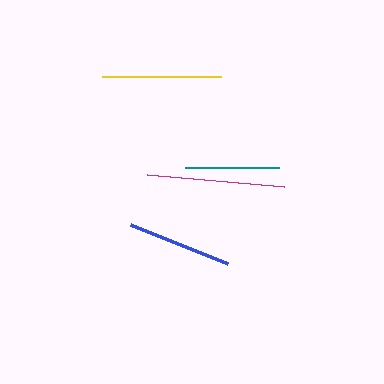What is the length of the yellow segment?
The yellow segment is approximately 119 pixels long.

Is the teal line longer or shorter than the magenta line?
The magenta line is longer than the teal line.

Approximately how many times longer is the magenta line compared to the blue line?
The magenta line is approximately 1.3 times the length of the blue line.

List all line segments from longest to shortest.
From longest to shortest: magenta, yellow, blue, teal.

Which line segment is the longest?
The magenta line is the longest at approximately 138 pixels.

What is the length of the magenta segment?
The magenta segment is approximately 138 pixels long.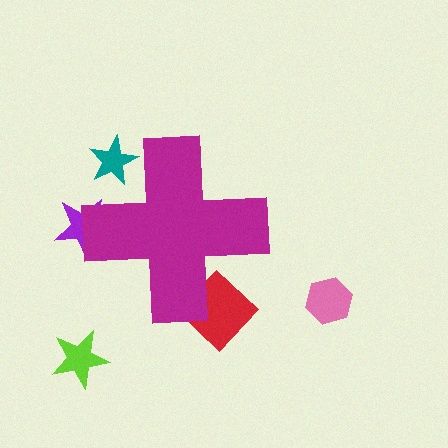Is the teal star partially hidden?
Yes, the teal star is partially hidden behind the magenta cross.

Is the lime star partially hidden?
No, the lime star is fully visible.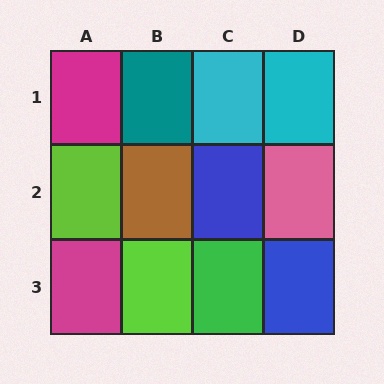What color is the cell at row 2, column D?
Pink.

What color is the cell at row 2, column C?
Blue.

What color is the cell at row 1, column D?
Cyan.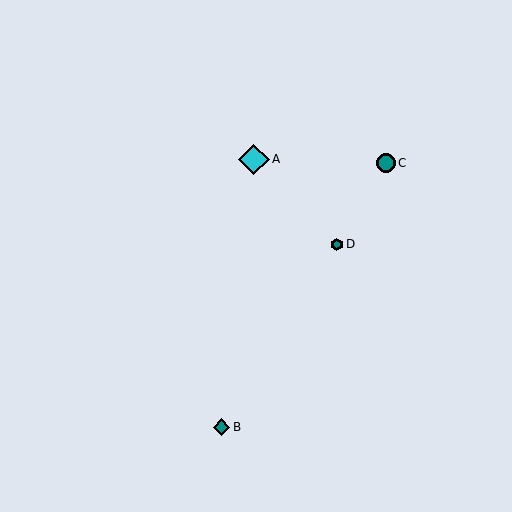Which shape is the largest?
The cyan diamond (labeled A) is the largest.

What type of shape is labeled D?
Shape D is a teal hexagon.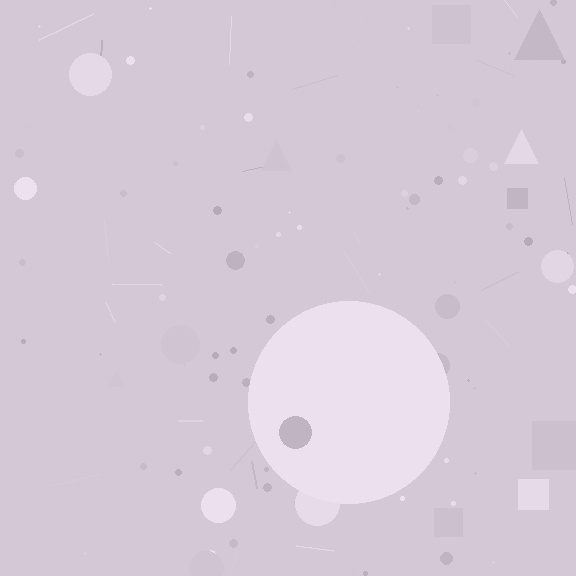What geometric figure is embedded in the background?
A circle is embedded in the background.